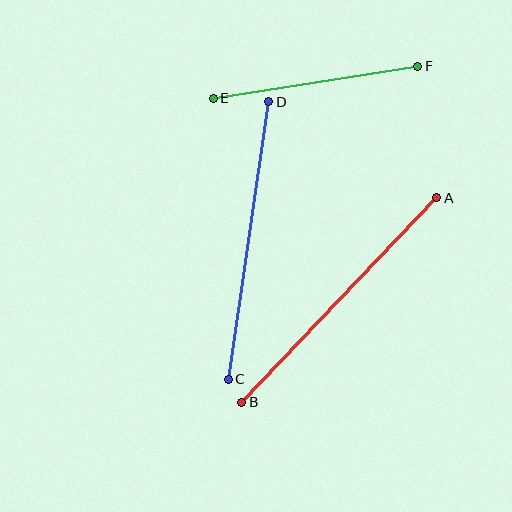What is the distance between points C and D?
The distance is approximately 280 pixels.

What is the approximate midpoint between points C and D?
The midpoint is at approximately (248, 241) pixels.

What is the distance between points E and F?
The distance is approximately 207 pixels.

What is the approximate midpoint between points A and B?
The midpoint is at approximately (339, 300) pixels.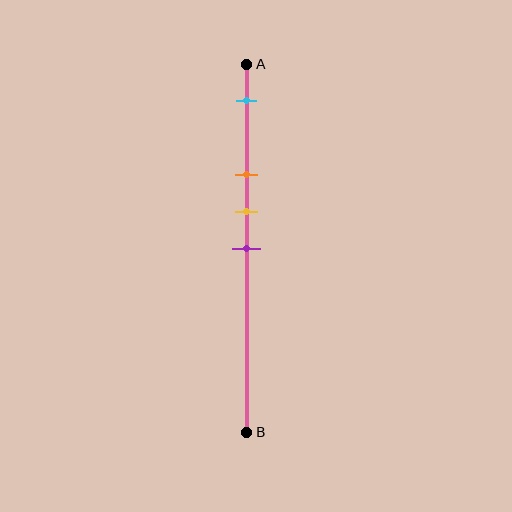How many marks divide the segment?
There are 4 marks dividing the segment.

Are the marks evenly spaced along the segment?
No, the marks are not evenly spaced.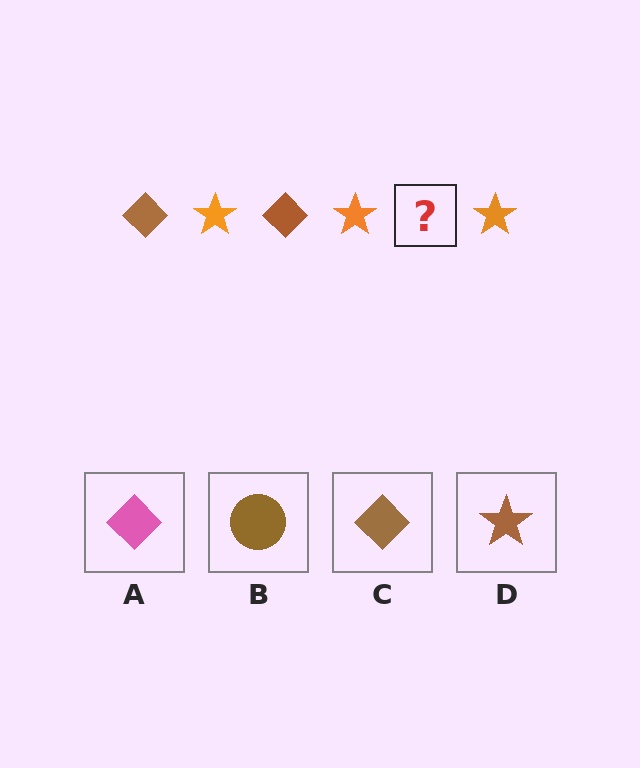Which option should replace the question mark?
Option C.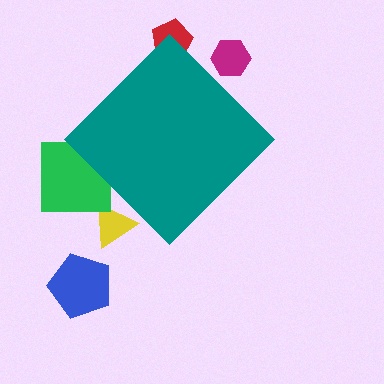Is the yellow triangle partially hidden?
Yes, the yellow triangle is partially hidden behind the teal diamond.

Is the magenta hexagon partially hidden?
Yes, the magenta hexagon is partially hidden behind the teal diamond.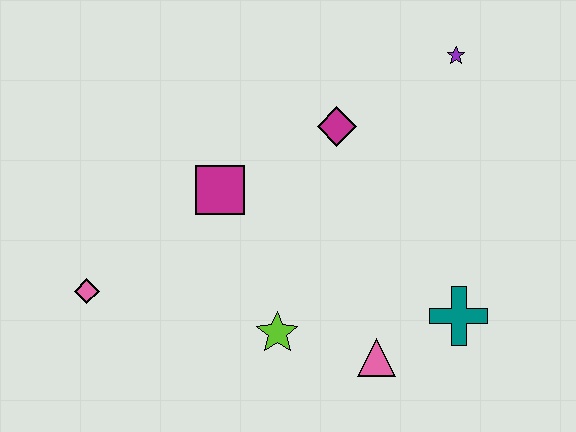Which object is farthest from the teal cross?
The pink diamond is farthest from the teal cross.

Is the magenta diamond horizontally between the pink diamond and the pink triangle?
Yes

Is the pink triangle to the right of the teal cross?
No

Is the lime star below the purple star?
Yes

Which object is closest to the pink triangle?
The teal cross is closest to the pink triangle.